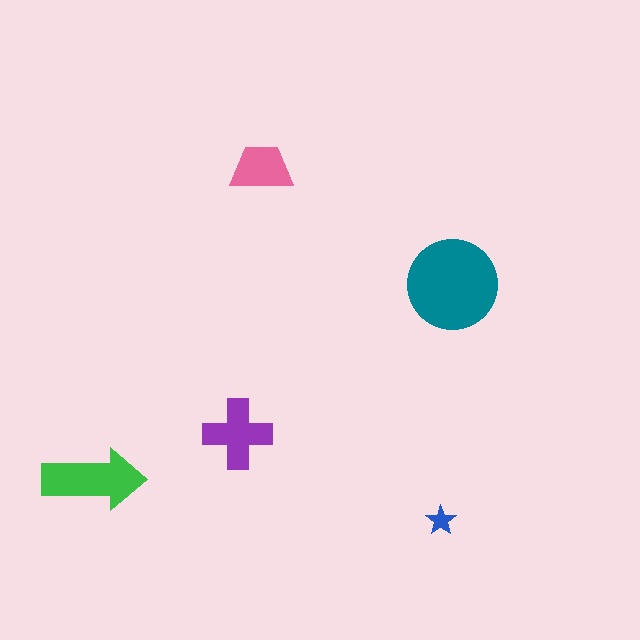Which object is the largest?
The teal circle.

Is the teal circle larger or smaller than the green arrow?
Larger.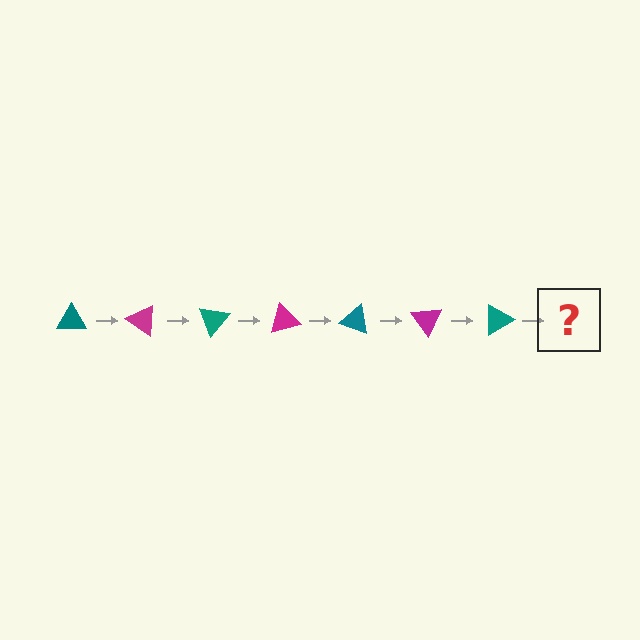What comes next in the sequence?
The next element should be a magenta triangle, rotated 245 degrees from the start.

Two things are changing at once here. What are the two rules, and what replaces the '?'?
The two rules are that it rotates 35 degrees each step and the color cycles through teal and magenta. The '?' should be a magenta triangle, rotated 245 degrees from the start.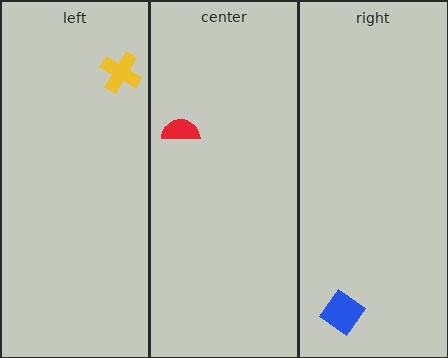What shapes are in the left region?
The yellow cross.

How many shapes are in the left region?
1.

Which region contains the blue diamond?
The right region.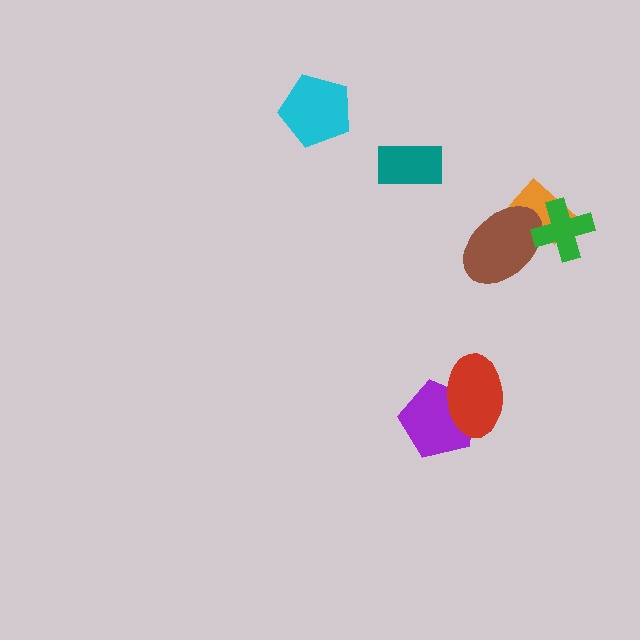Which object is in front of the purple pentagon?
The red ellipse is in front of the purple pentagon.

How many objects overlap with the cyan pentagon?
0 objects overlap with the cyan pentagon.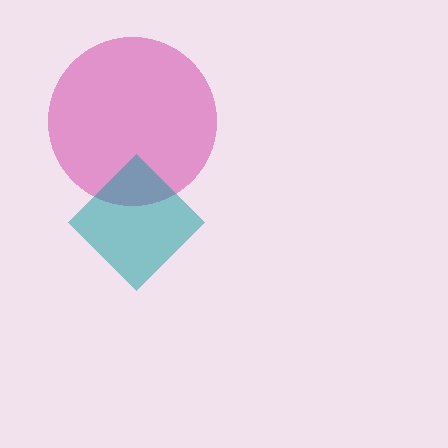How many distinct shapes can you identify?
There are 2 distinct shapes: a magenta circle, a teal diamond.